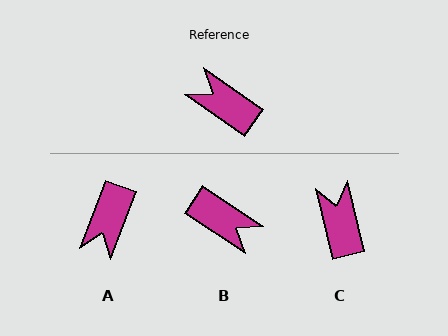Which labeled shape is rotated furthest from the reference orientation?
B, about 179 degrees away.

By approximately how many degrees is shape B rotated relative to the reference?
Approximately 179 degrees clockwise.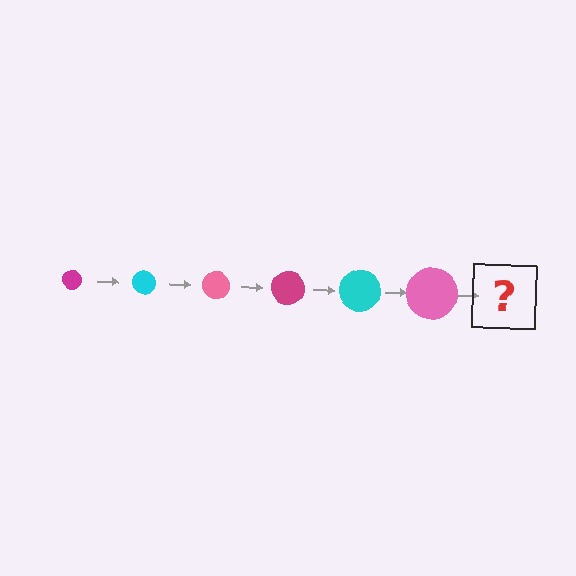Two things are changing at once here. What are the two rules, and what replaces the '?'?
The two rules are that the circle grows larger each step and the color cycles through magenta, cyan, and pink. The '?' should be a magenta circle, larger than the previous one.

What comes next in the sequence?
The next element should be a magenta circle, larger than the previous one.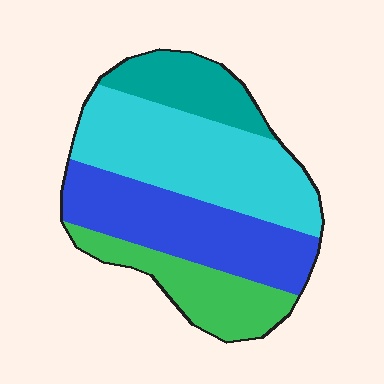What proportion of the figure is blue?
Blue takes up about one third (1/3) of the figure.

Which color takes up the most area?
Cyan, at roughly 35%.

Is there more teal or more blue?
Blue.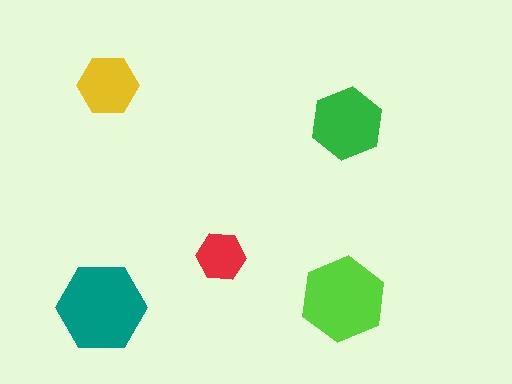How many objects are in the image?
There are 5 objects in the image.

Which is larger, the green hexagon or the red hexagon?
The green one.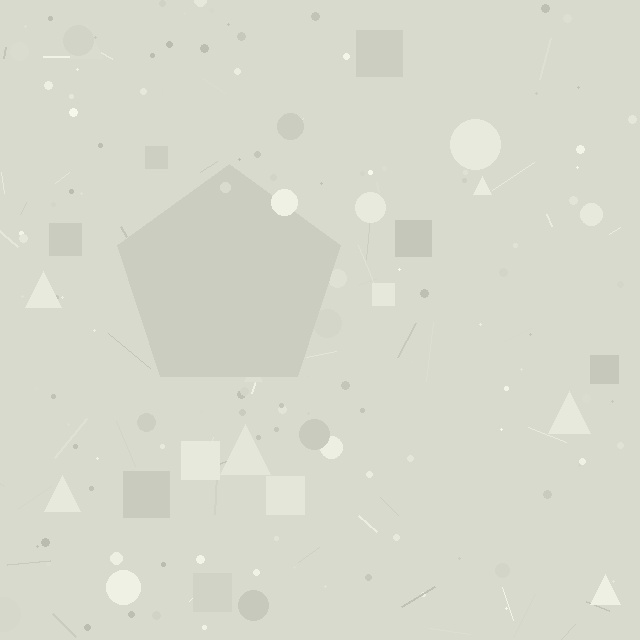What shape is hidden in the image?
A pentagon is hidden in the image.